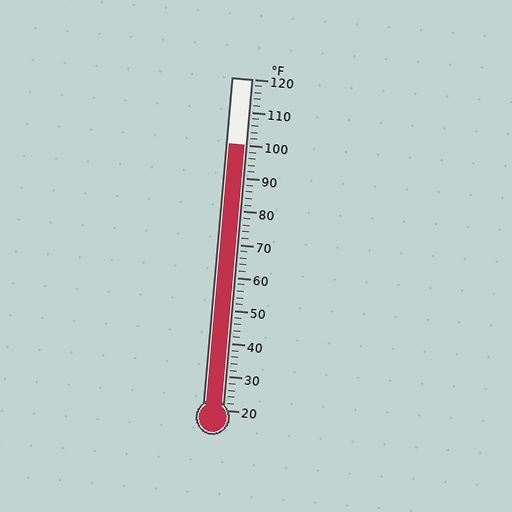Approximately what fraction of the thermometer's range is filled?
The thermometer is filled to approximately 80% of its range.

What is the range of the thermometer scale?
The thermometer scale ranges from 20°F to 120°F.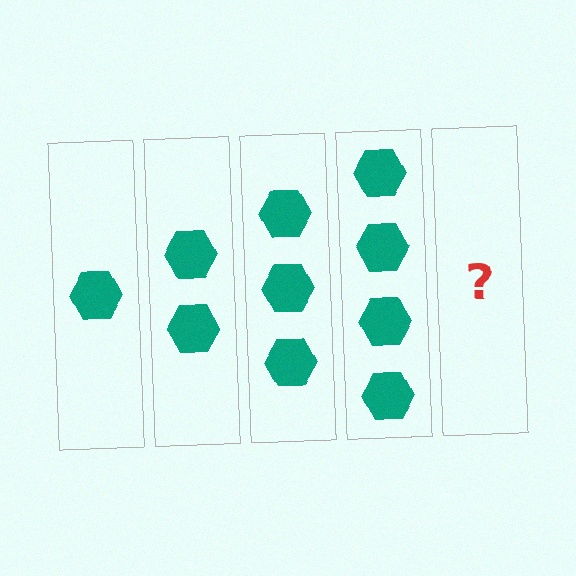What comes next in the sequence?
The next element should be 5 hexagons.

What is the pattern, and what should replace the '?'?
The pattern is that each step adds one more hexagon. The '?' should be 5 hexagons.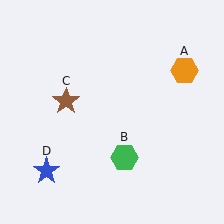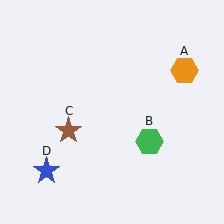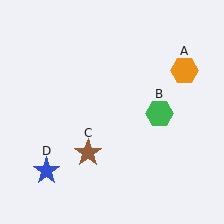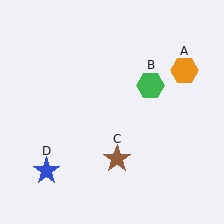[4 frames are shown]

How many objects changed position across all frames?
2 objects changed position: green hexagon (object B), brown star (object C).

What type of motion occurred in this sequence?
The green hexagon (object B), brown star (object C) rotated counterclockwise around the center of the scene.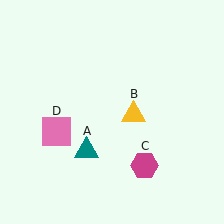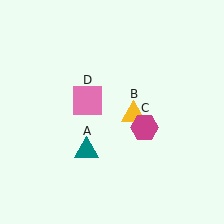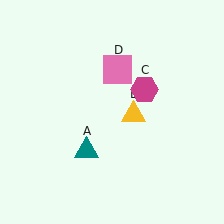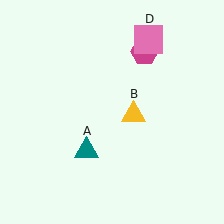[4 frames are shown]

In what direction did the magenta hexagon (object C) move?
The magenta hexagon (object C) moved up.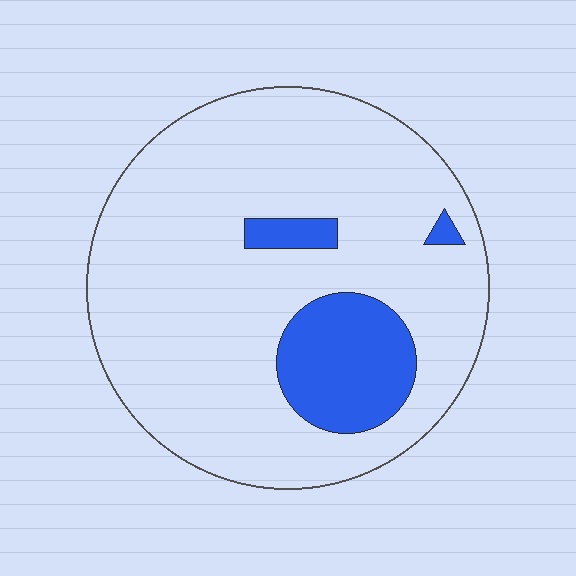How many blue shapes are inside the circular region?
3.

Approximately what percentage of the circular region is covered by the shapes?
Approximately 15%.